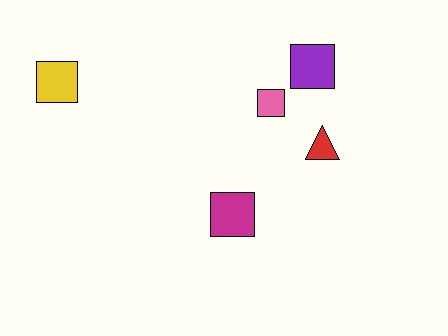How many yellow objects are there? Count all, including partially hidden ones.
There is 1 yellow object.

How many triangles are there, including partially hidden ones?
There is 1 triangle.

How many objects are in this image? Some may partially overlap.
There are 5 objects.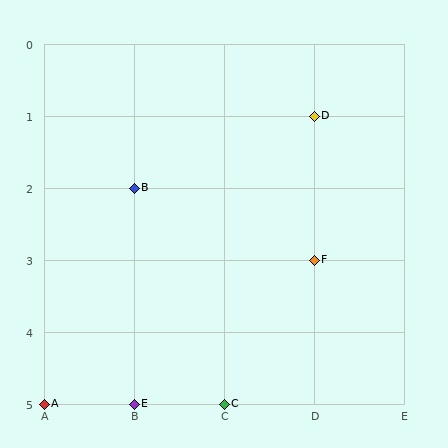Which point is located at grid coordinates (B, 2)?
Point B is at (B, 2).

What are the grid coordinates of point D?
Point D is at grid coordinates (D, 1).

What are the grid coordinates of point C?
Point C is at grid coordinates (C, 5).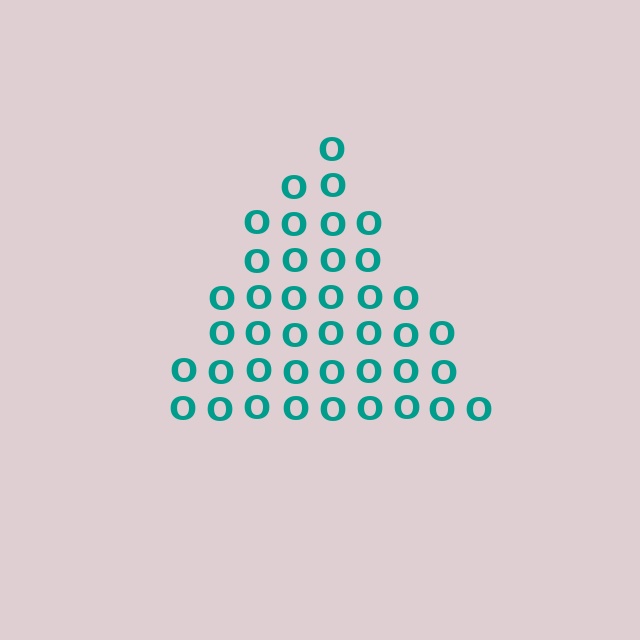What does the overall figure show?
The overall figure shows a triangle.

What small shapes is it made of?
It is made of small letter O's.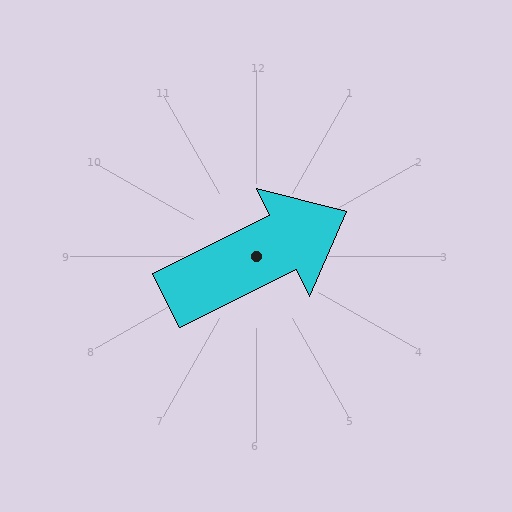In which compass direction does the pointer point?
Northeast.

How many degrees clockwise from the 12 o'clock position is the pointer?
Approximately 64 degrees.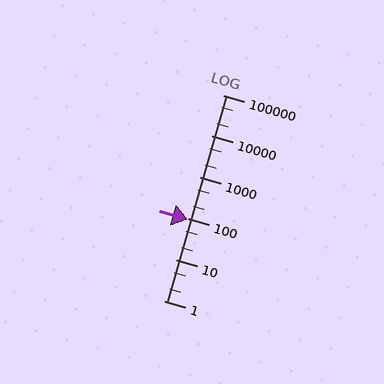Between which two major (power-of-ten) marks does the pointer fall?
The pointer is between 10 and 100.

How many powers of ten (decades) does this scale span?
The scale spans 5 decades, from 1 to 100000.